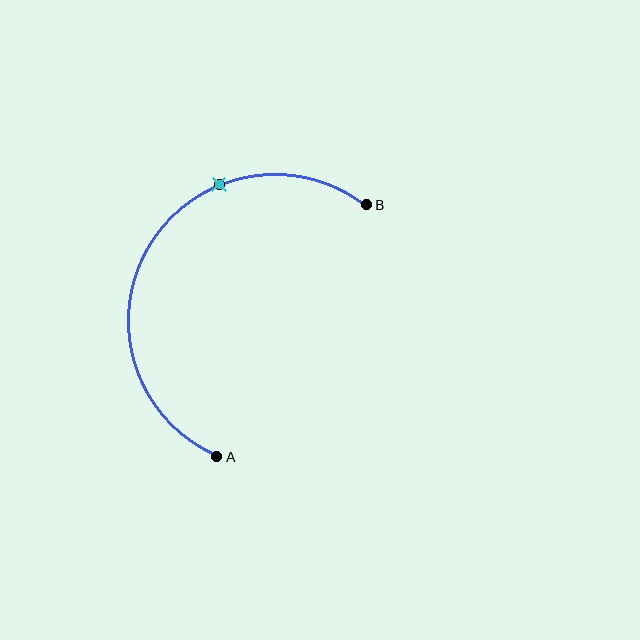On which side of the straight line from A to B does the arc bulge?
The arc bulges to the left of the straight line connecting A and B.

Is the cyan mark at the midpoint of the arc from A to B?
No. The cyan mark lies on the arc but is closer to endpoint B. The arc midpoint would be at the point on the curve equidistant along the arc from both A and B.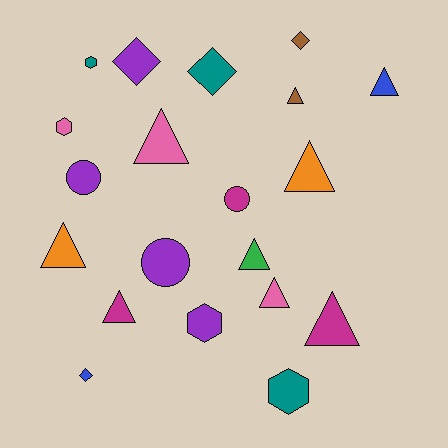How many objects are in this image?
There are 20 objects.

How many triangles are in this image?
There are 9 triangles.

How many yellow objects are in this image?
There are no yellow objects.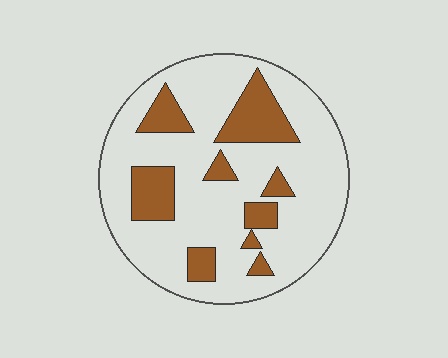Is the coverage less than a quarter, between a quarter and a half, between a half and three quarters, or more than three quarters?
Less than a quarter.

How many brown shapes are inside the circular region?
9.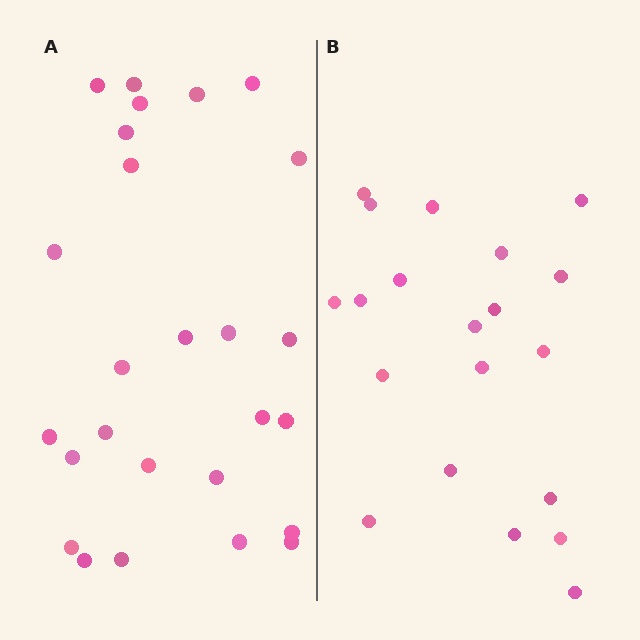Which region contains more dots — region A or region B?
Region A (the left region) has more dots.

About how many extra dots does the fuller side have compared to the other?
Region A has about 6 more dots than region B.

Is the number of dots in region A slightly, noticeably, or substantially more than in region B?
Region A has noticeably more, but not dramatically so. The ratio is roughly 1.3 to 1.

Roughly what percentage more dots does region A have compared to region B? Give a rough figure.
About 30% more.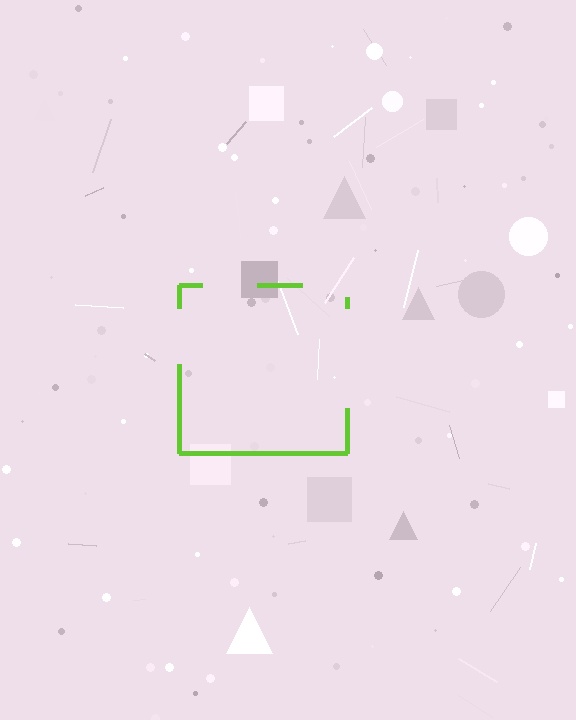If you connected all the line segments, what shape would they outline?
They would outline a square.